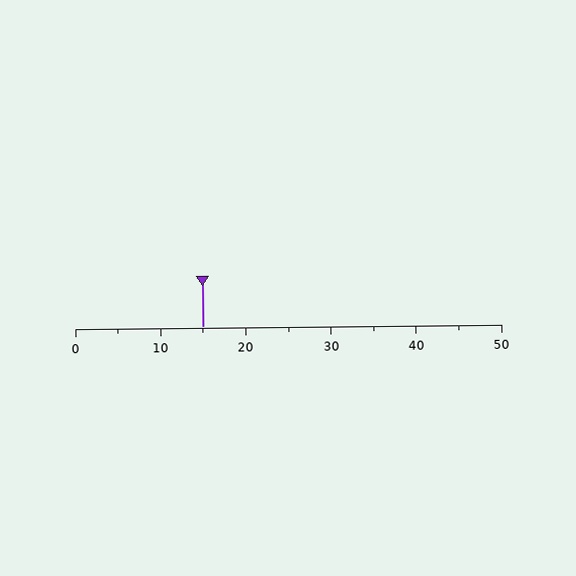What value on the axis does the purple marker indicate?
The marker indicates approximately 15.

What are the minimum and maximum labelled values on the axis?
The axis runs from 0 to 50.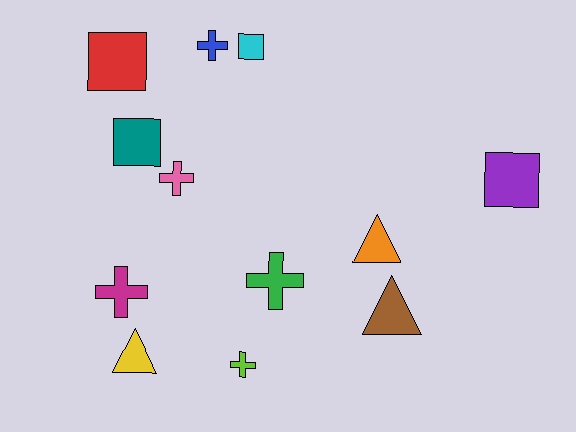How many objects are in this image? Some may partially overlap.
There are 12 objects.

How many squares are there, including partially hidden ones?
There are 4 squares.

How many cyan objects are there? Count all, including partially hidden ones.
There is 1 cyan object.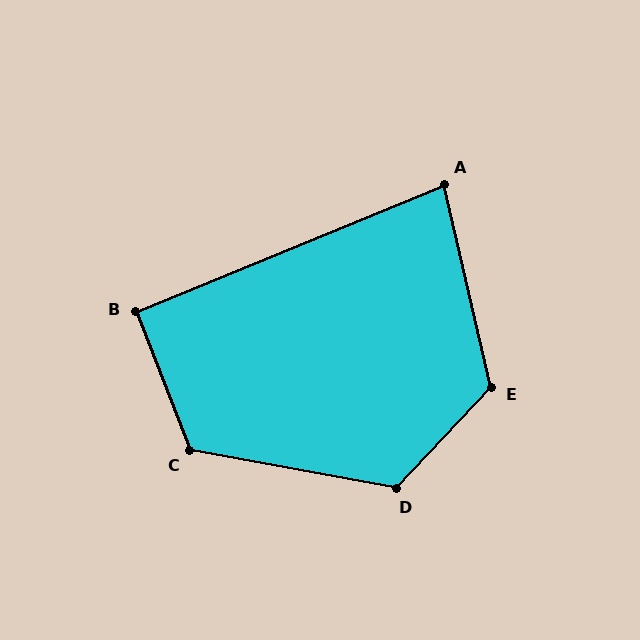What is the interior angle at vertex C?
Approximately 121 degrees (obtuse).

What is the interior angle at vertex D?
Approximately 123 degrees (obtuse).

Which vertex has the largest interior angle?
E, at approximately 124 degrees.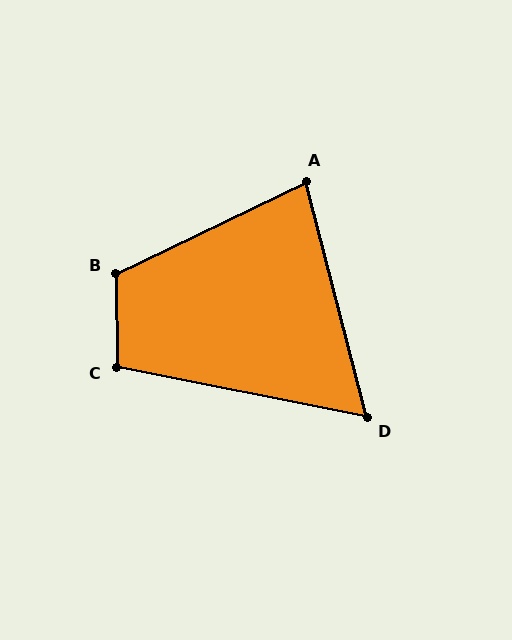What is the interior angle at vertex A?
Approximately 79 degrees (acute).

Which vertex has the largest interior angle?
B, at approximately 116 degrees.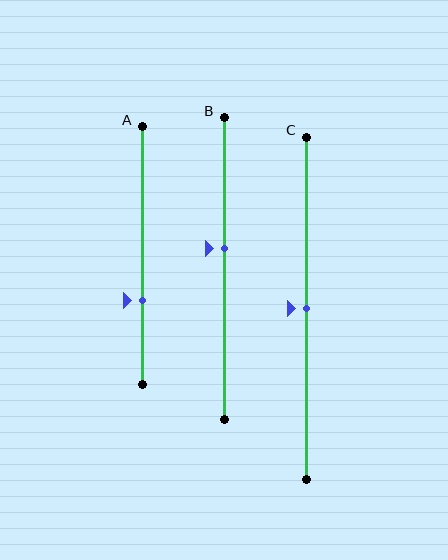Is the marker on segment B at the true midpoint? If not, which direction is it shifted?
No, the marker on segment B is shifted upward by about 7% of the segment length.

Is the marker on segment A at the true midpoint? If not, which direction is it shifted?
No, the marker on segment A is shifted downward by about 17% of the segment length.